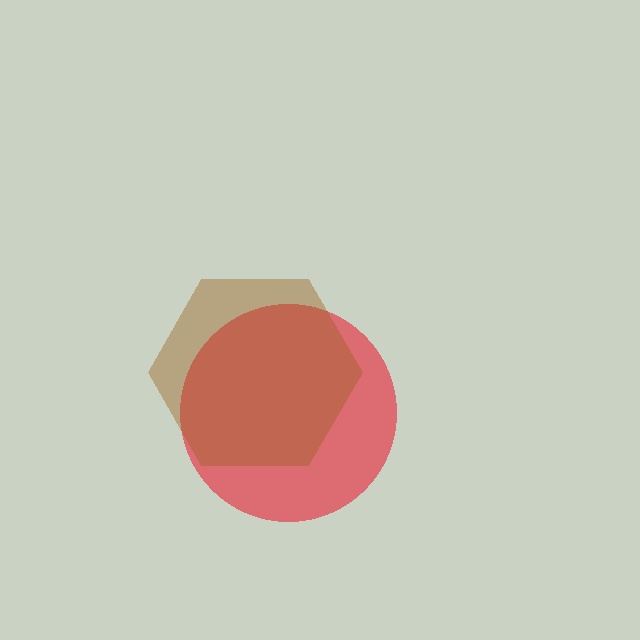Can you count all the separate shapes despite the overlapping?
Yes, there are 2 separate shapes.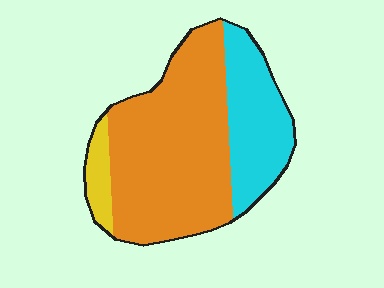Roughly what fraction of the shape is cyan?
Cyan covers 28% of the shape.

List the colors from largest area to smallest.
From largest to smallest: orange, cyan, yellow.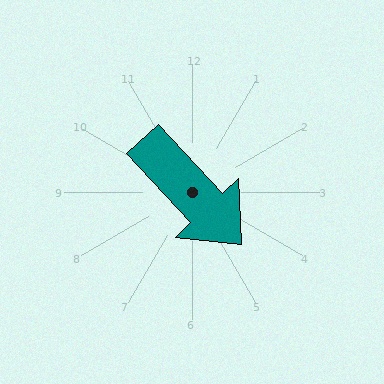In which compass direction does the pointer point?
Southeast.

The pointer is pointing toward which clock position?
Roughly 5 o'clock.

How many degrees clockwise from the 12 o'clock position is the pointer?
Approximately 137 degrees.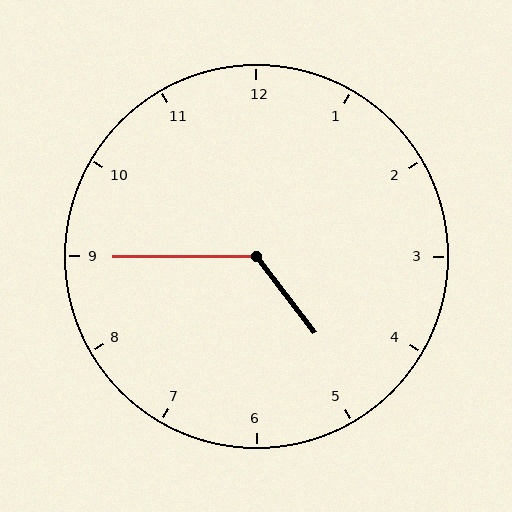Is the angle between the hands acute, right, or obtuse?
It is obtuse.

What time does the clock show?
4:45.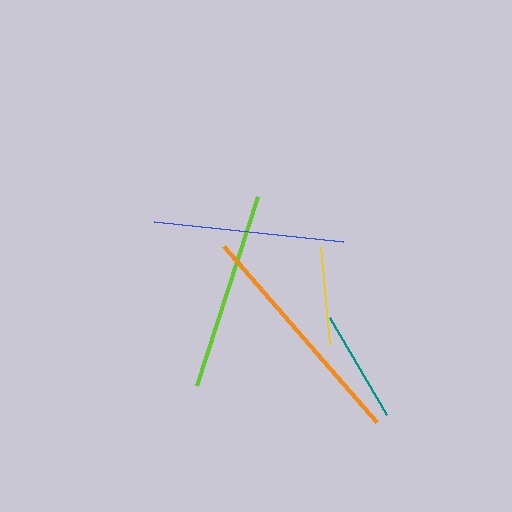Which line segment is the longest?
The orange line is the longest at approximately 234 pixels.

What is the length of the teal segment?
The teal segment is approximately 113 pixels long.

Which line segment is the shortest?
The yellow line is the shortest at approximately 97 pixels.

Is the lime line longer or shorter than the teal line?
The lime line is longer than the teal line.